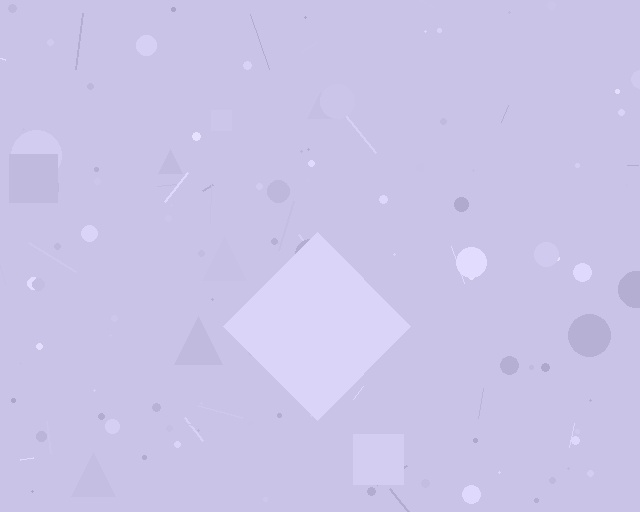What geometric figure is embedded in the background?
A diamond is embedded in the background.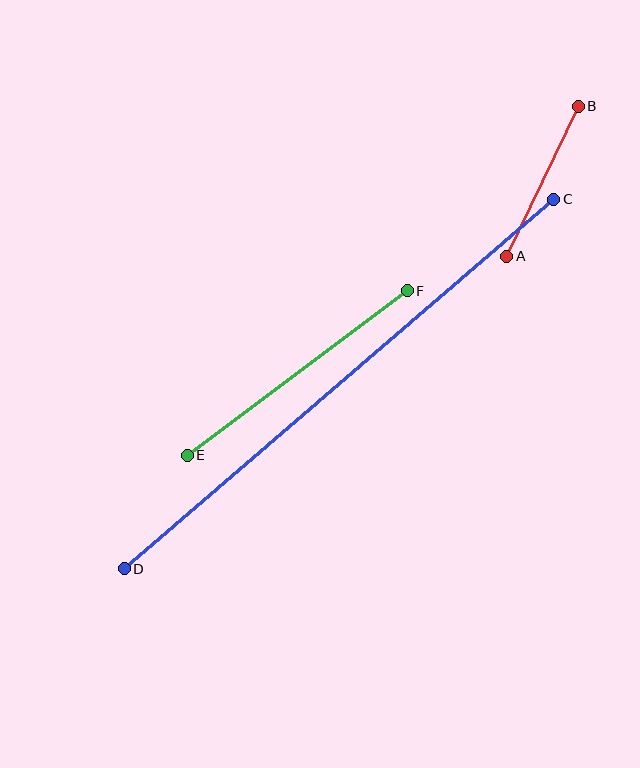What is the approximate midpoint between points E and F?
The midpoint is at approximately (297, 373) pixels.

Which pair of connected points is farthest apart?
Points C and D are farthest apart.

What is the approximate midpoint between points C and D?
The midpoint is at approximately (339, 384) pixels.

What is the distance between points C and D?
The distance is approximately 567 pixels.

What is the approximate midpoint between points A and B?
The midpoint is at approximately (542, 181) pixels.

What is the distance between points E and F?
The distance is approximately 275 pixels.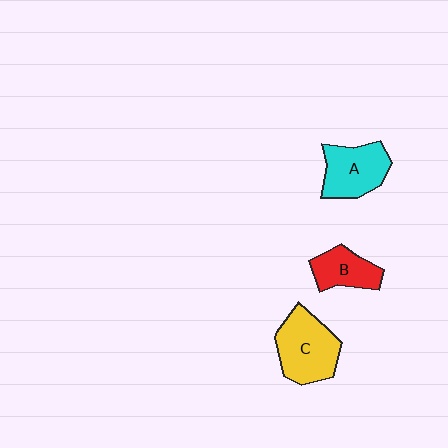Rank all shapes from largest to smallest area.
From largest to smallest: C (yellow), A (cyan), B (red).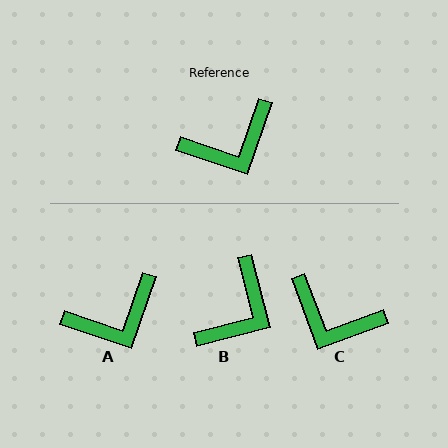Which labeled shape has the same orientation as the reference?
A.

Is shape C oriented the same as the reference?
No, it is off by about 51 degrees.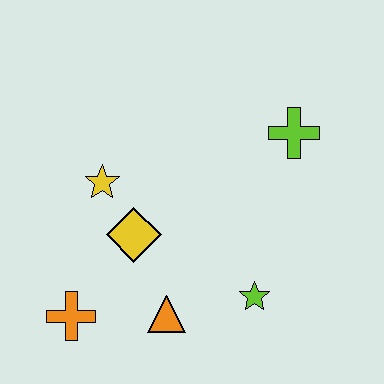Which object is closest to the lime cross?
The lime star is closest to the lime cross.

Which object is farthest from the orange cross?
The lime cross is farthest from the orange cross.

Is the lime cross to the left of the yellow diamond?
No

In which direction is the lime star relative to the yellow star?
The lime star is to the right of the yellow star.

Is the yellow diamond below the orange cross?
No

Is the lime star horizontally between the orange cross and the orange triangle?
No